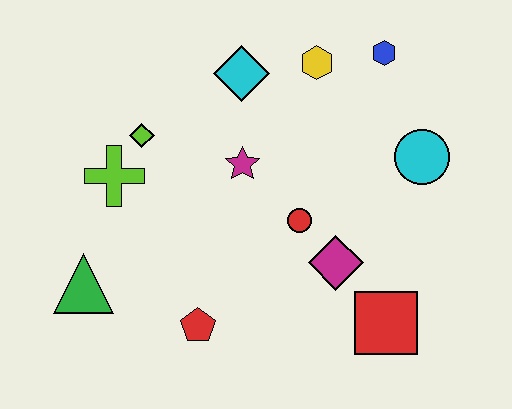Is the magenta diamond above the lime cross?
No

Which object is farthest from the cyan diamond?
The red square is farthest from the cyan diamond.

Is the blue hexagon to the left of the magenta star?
No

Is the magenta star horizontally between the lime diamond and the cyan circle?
Yes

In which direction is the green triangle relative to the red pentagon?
The green triangle is to the left of the red pentagon.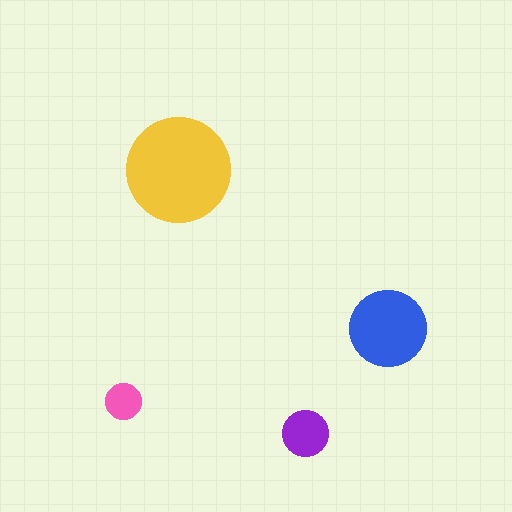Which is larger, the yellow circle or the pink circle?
The yellow one.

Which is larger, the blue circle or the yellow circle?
The yellow one.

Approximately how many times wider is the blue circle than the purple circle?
About 1.5 times wider.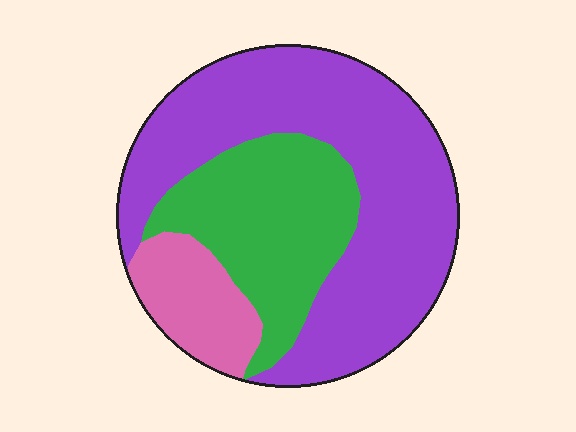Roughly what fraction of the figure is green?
Green covers 29% of the figure.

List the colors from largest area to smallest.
From largest to smallest: purple, green, pink.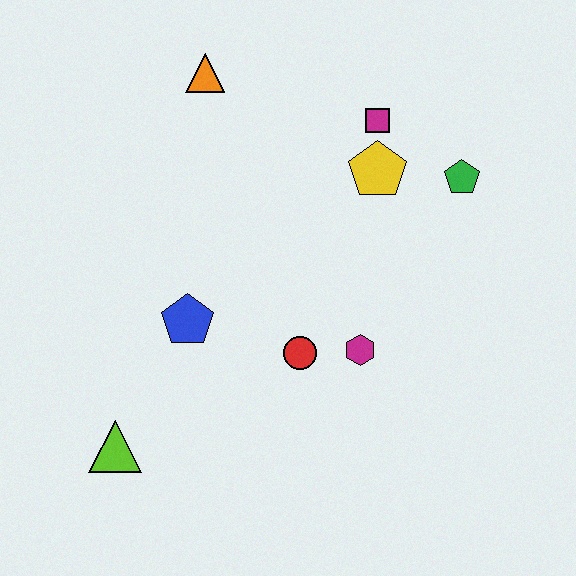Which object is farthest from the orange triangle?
The lime triangle is farthest from the orange triangle.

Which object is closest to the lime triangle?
The blue pentagon is closest to the lime triangle.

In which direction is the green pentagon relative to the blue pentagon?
The green pentagon is to the right of the blue pentagon.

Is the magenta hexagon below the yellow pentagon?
Yes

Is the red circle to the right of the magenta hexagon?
No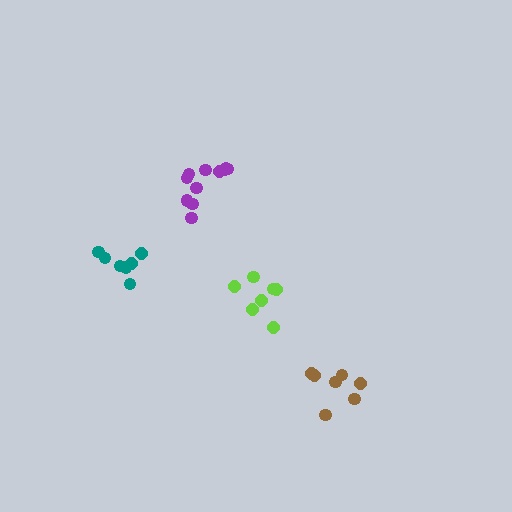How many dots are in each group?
Group 1: 7 dots, Group 2: 7 dots, Group 3: 11 dots, Group 4: 7 dots (32 total).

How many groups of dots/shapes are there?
There are 4 groups.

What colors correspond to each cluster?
The clusters are colored: teal, brown, purple, lime.